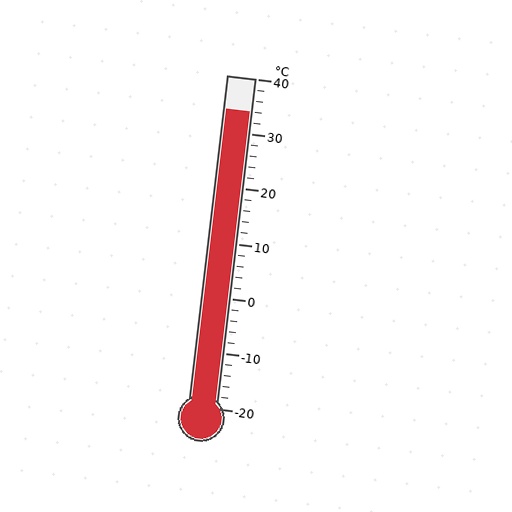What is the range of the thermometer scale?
The thermometer scale ranges from -20°C to 40°C.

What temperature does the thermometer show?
The thermometer shows approximately 34°C.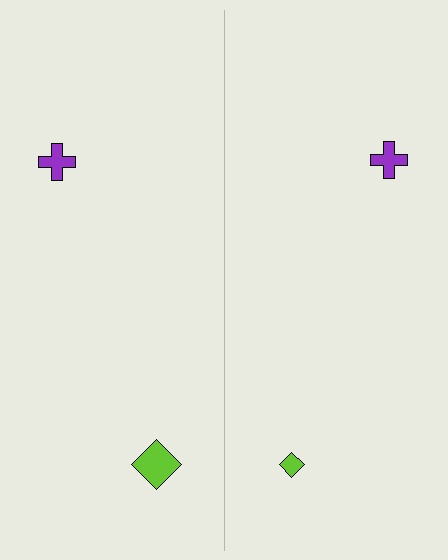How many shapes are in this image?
There are 4 shapes in this image.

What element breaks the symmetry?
The lime diamond on the right side has a different size than its mirror counterpart.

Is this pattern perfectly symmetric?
No, the pattern is not perfectly symmetric. The lime diamond on the right side has a different size than its mirror counterpart.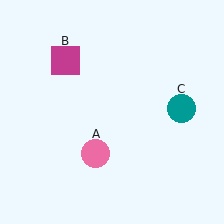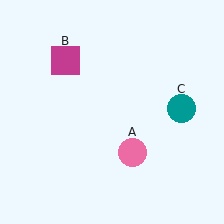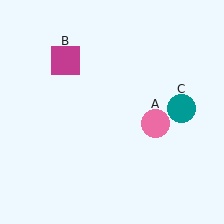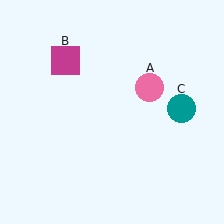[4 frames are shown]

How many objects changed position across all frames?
1 object changed position: pink circle (object A).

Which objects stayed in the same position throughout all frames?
Magenta square (object B) and teal circle (object C) remained stationary.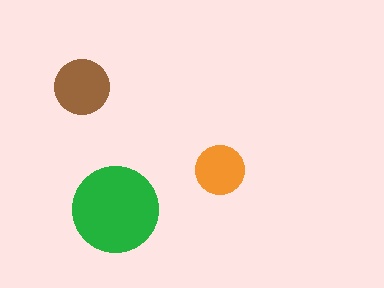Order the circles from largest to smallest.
the green one, the brown one, the orange one.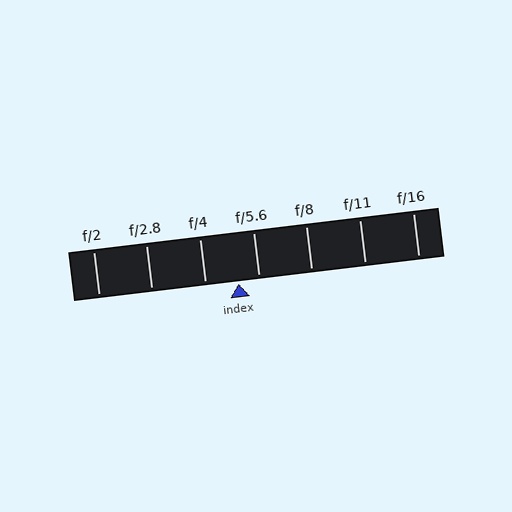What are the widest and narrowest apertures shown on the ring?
The widest aperture shown is f/2 and the narrowest is f/16.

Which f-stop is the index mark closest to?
The index mark is closest to f/5.6.